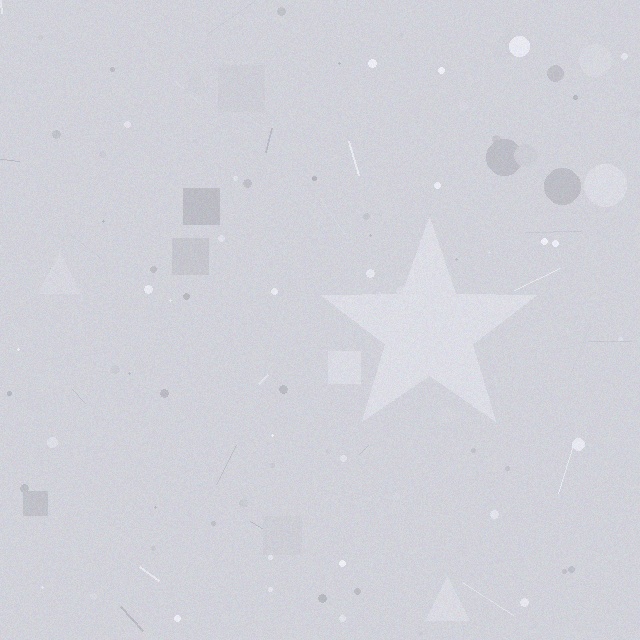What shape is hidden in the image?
A star is hidden in the image.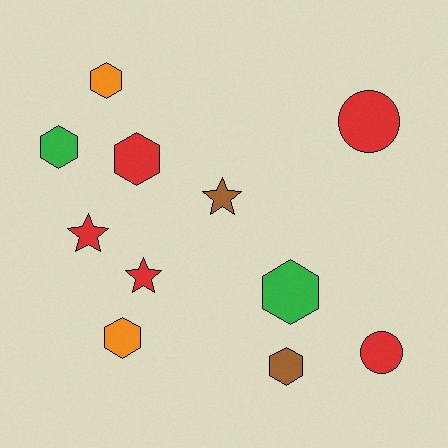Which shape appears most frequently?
Hexagon, with 6 objects.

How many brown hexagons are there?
There is 1 brown hexagon.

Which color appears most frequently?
Red, with 5 objects.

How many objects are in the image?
There are 11 objects.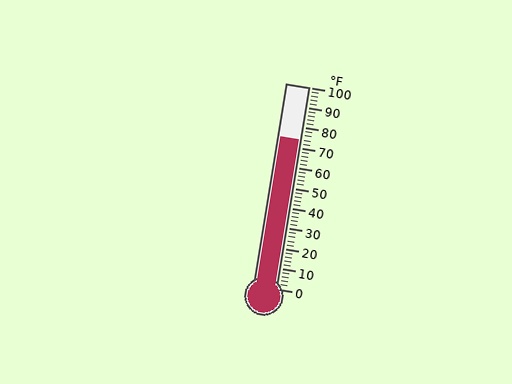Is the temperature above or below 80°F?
The temperature is below 80°F.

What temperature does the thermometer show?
The thermometer shows approximately 74°F.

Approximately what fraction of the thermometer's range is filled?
The thermometer is filled to approximately 75% of its range.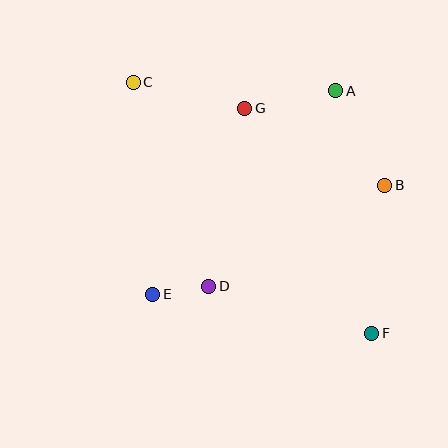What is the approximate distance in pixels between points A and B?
The distance between A and B is approximately 106 pixels.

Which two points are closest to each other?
Points D and E are closest to each other.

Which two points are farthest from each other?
Points C and F are farthest from each other.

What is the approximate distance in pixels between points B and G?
The distance between B and G is approximately 160 pixels.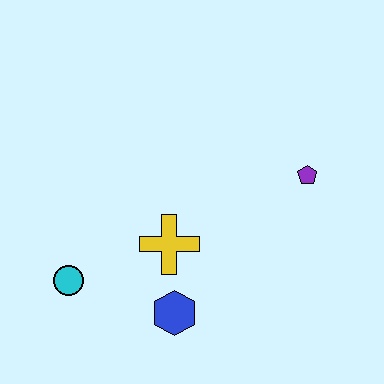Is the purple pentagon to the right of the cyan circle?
Yes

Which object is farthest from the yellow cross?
The purple pentagon is farthest from the yellow cross.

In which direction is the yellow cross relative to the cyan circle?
The yellow cross is to the right of the cyan circle.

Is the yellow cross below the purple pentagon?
Yes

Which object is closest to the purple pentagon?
The yellow cross is closest to the purple pentagon.